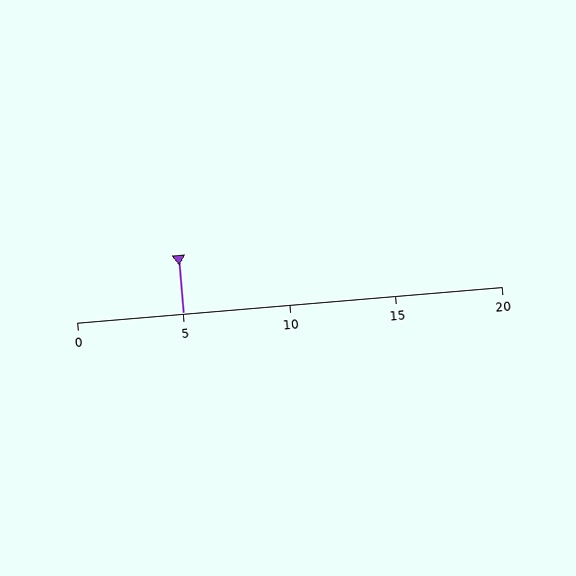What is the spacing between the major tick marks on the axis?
The major ticks are spaced 5 apart.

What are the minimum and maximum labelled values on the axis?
The axis runs from 0 to 20.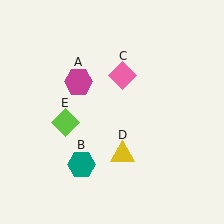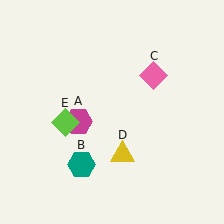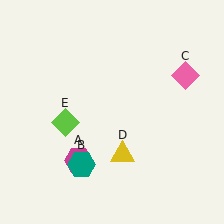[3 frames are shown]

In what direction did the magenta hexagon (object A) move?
The magenta hexagon (object A) moved down.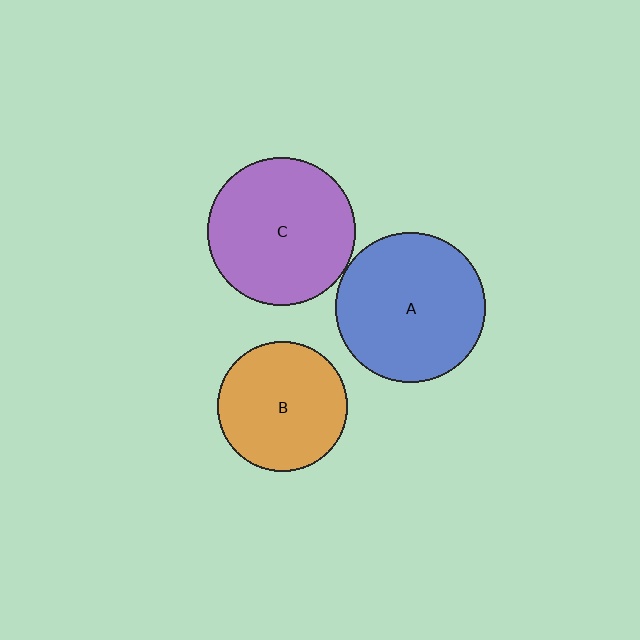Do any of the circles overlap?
No, none of the circles overlap.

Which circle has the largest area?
Circle A (blue).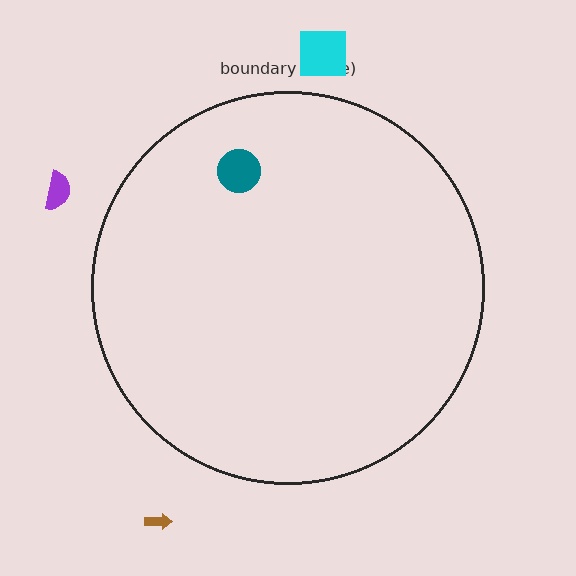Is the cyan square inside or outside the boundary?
Outside.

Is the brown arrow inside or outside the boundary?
Outside.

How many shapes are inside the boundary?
1 inside, 3 outside.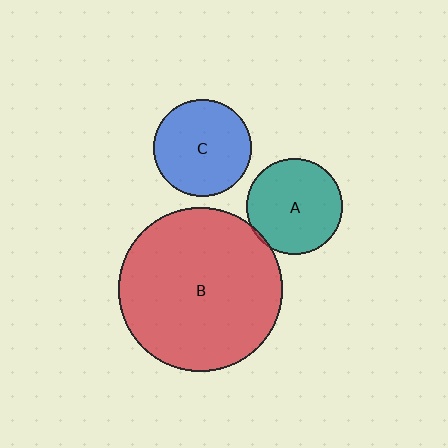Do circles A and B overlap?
Yes.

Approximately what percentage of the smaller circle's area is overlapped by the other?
Approximately 5%.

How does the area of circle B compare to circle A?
Approximately 3.0 times.